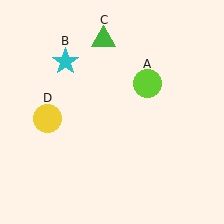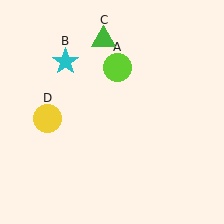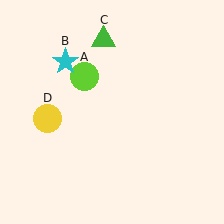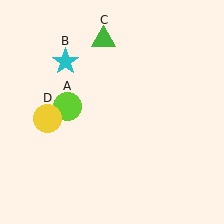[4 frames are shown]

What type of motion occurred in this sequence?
The lime circle (object A) rotated counterclockwise around the center of the scene.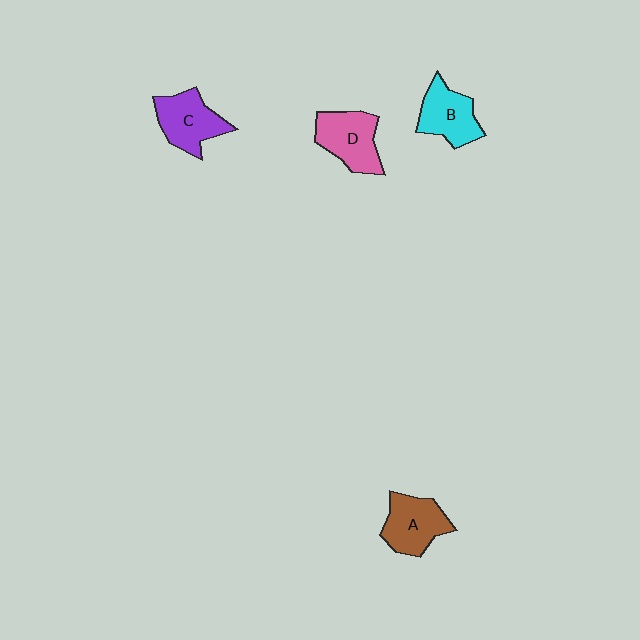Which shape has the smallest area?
Shape B (cyan).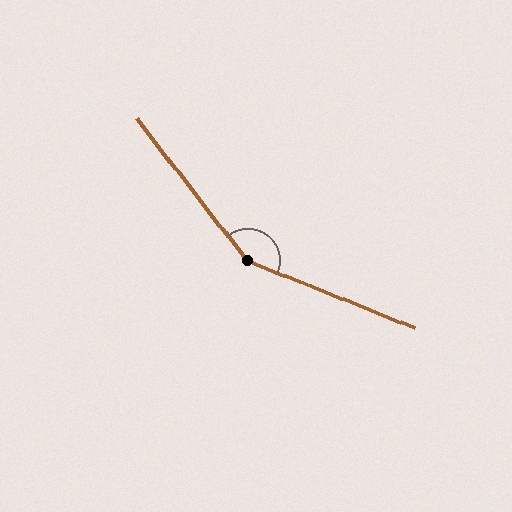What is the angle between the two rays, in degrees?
Approximately 150 degrees.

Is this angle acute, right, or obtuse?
It is obtuse.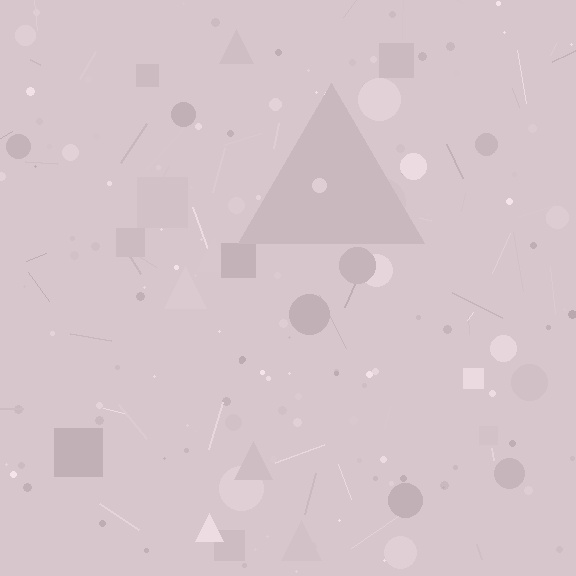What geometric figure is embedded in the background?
A triangle is embedded in the background.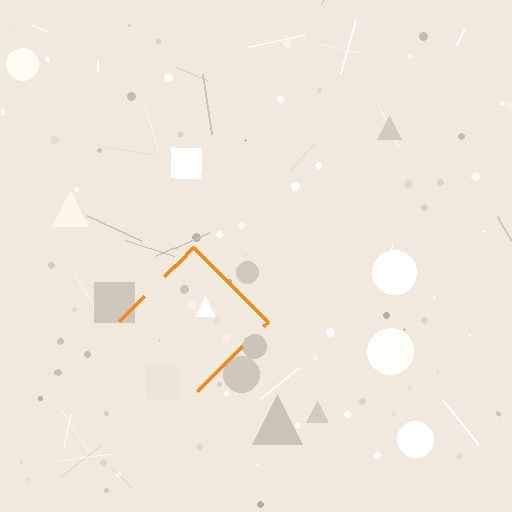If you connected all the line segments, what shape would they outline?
They would outline a diamond.